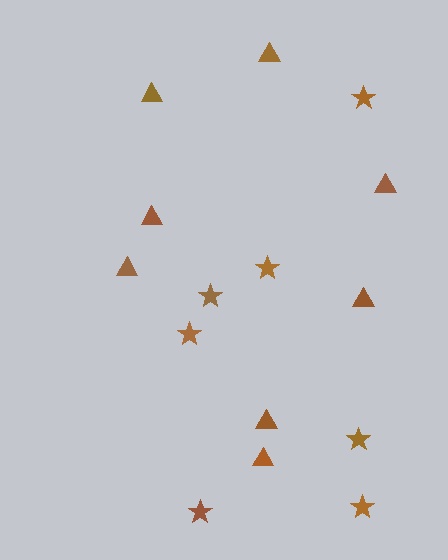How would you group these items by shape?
There are 2 groups: one group of triangles (8) and one group of stars (7).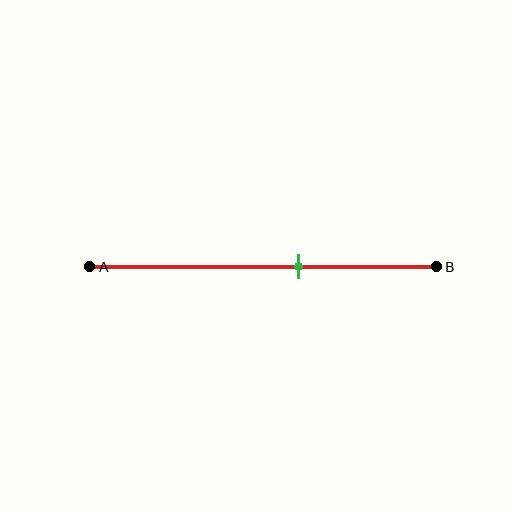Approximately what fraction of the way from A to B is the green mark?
The green mark is approximately 60% of the way from A to B.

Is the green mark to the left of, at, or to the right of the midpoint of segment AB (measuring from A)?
The green mark is to the right of the midpoint of segment AB.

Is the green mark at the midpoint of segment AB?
No, the mark is at about 60% from A, not at the 50% midpoint.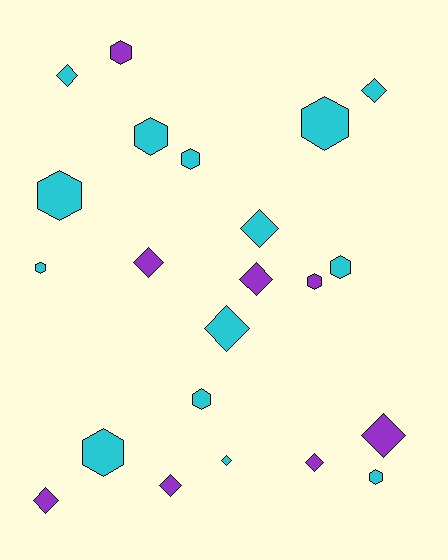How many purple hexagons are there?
There are 2 purple hexagons.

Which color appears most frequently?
Cyan, with 14 objects.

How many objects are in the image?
There are 22 objects.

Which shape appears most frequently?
Hexagon, with 11 objects.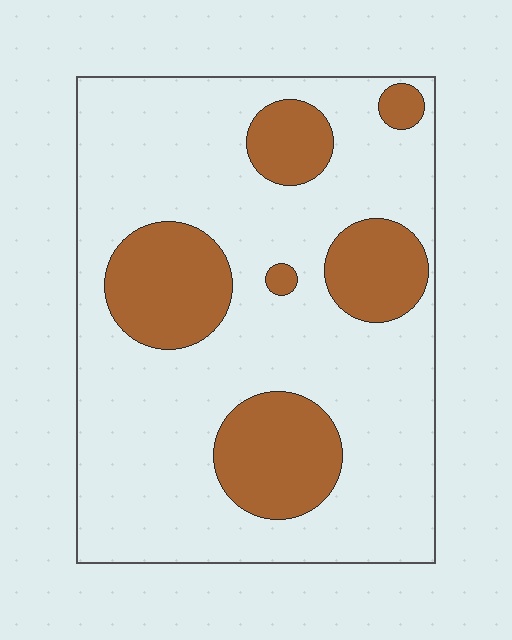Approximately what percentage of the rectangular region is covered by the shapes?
Approximately 25%.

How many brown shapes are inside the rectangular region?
6.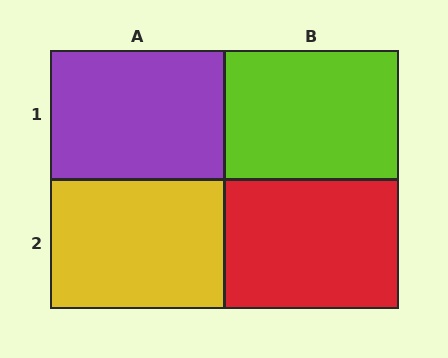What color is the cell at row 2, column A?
Yellow.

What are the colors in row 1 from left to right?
Purple, lime.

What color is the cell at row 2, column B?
Red.